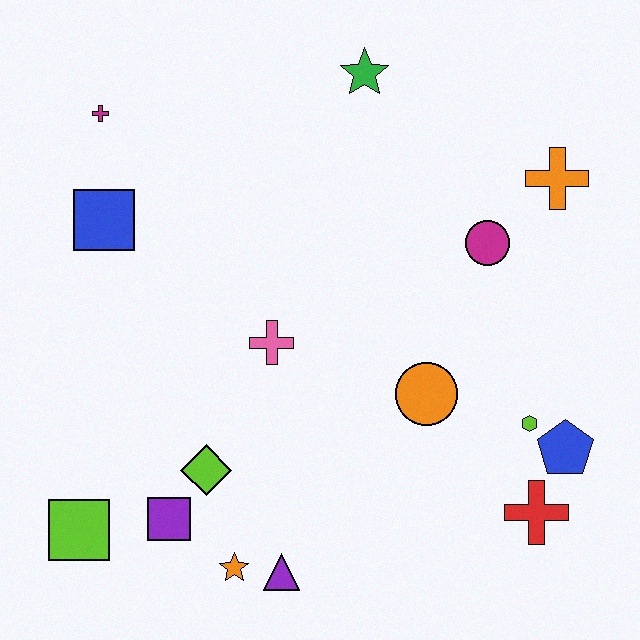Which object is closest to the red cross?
The blue pentagon is closest to the red cross.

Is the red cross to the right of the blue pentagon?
No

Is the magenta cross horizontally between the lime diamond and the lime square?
Yes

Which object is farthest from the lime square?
The orange cross is farthest from the lime square.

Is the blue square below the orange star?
No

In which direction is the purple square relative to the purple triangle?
The purple square is to the left of the purple triangle.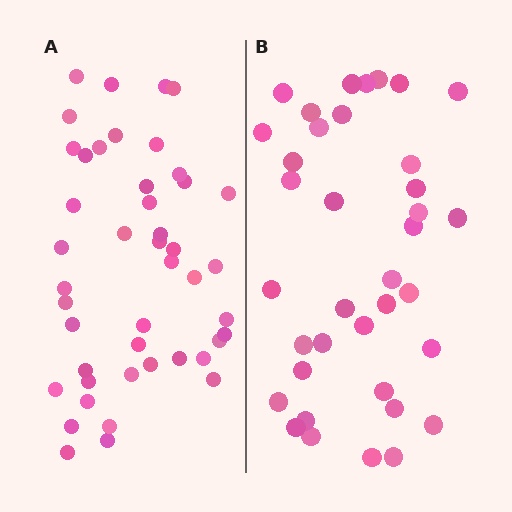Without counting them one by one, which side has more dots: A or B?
Region A (the left region) has more dots.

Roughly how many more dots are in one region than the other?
Region A has roughly 8 or so more dots than region B.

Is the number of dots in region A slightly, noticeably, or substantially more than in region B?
Region A has only slightly more — the two regions are fairly close. The ratio is roughly 1.2 to 1.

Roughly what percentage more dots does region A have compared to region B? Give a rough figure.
About 20% more.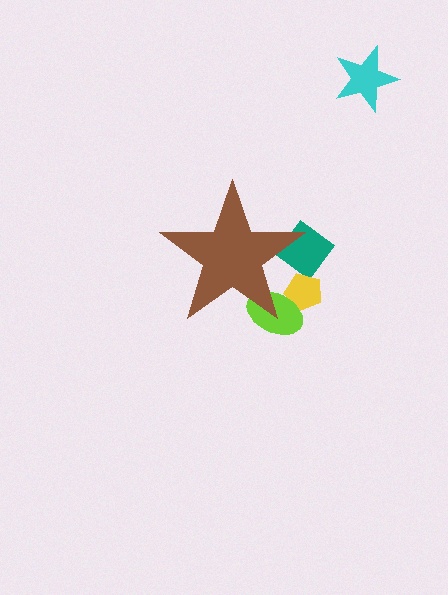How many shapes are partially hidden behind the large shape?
3 shapes are partially hidden.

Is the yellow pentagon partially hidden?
Yes, the yellow pentagon is partially hidden behind the brown star.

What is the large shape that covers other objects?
A brown star.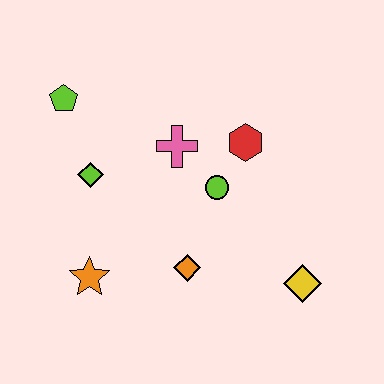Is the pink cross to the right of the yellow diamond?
No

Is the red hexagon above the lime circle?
Yes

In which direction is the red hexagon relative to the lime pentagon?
The red hexagon is to the right of the lime pentagon.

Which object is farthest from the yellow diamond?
The lime pentagon is farthest from the yellow diamond.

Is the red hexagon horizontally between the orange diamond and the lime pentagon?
No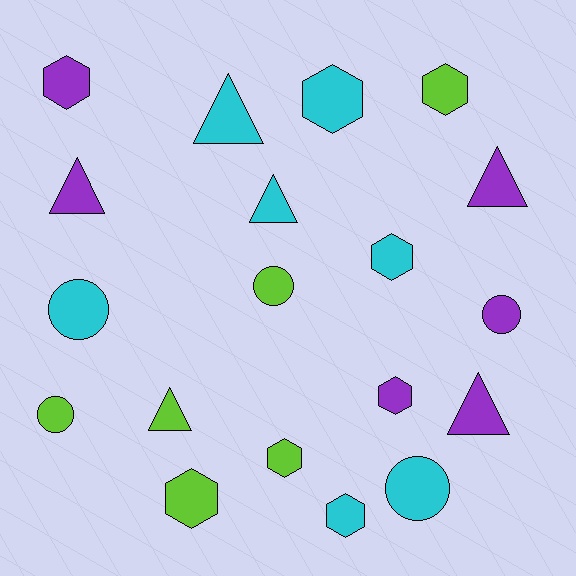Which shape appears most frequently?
Hexagon, with 8 objects.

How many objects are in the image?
There are 19 objects.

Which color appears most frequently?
Cyan, with 7 objects.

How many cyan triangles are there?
There are 2 cyan triangles.